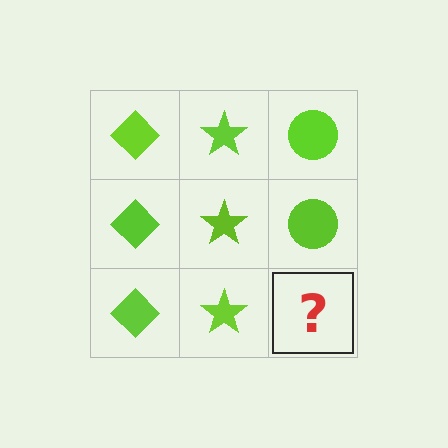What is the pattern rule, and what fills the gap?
The rule is that each column has a consistent shape. The gap should be filled with a lime circle.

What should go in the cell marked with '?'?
The missing cell should contain a lime circle.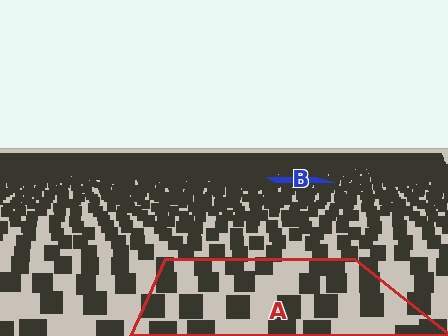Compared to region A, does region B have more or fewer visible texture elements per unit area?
Region B has more texture elements per unit area — they are packed more densely because it is farther away.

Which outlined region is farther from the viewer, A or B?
Region B is farther from the viewer — the texture elements inside it appear smaller and more densely packed.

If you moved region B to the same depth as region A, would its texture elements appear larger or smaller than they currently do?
They would appear larger. At a closer depth, the same texture elements are projected at a bigger on-screen size.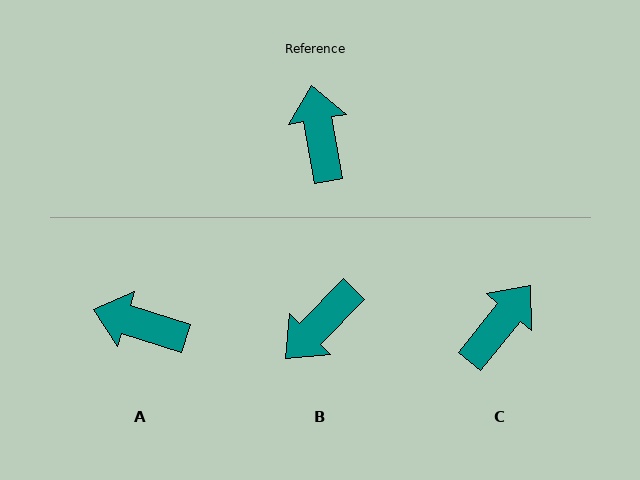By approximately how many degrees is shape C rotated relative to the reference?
Approximately 49 degrees clockwise.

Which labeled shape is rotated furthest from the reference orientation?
B, about 125 degrees away.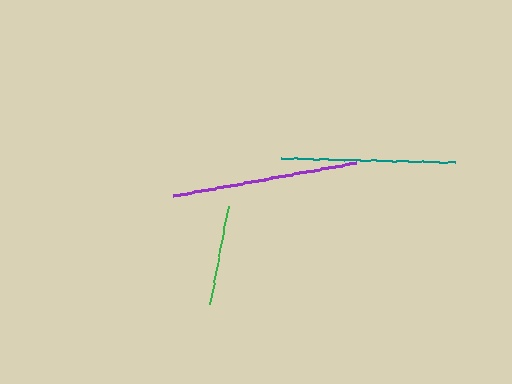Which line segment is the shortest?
The green line is the shortest at approximately 100 pixels.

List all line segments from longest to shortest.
From longest to shortest: purple, teal, green.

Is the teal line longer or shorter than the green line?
The teal line is longer than the green line.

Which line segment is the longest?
The purple line is the longest at approximately 185 pixels.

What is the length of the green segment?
The green segment is approximately 100 pixels long.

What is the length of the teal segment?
The teal segment is approximately 175 pixels long.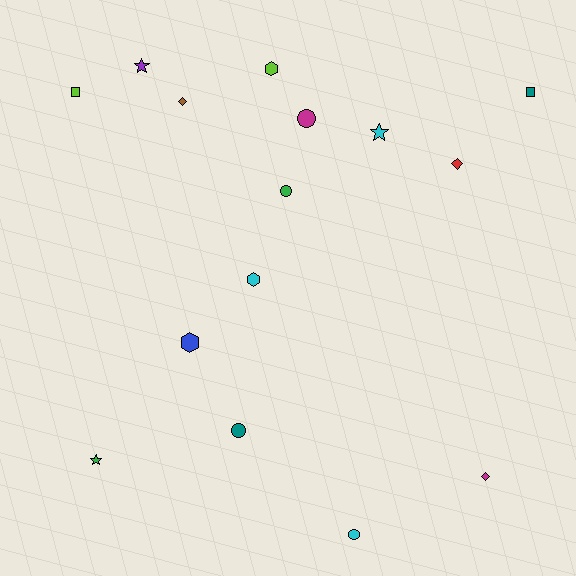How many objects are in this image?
There are 15 objects.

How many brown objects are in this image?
There is 1 brown object.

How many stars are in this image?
There are 3 stars.